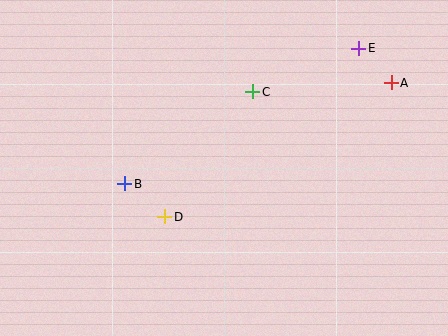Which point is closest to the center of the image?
Point D at (165, 217) is closest to the center.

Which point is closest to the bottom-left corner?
Point B is closest to the bottom-left corner.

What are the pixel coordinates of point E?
Point E is at (359, 48).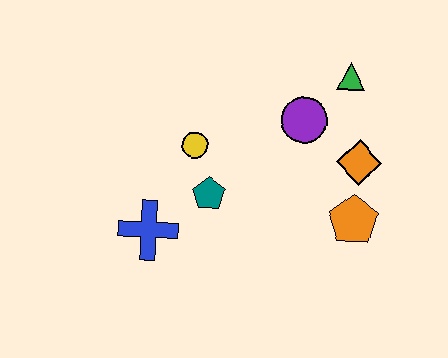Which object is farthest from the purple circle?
The blue cross is farthest from the purple circle.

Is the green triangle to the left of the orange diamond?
Yes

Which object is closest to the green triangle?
The purple circle is closest to the green triangle.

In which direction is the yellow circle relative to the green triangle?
The yellow circle is to the left of the green triangle.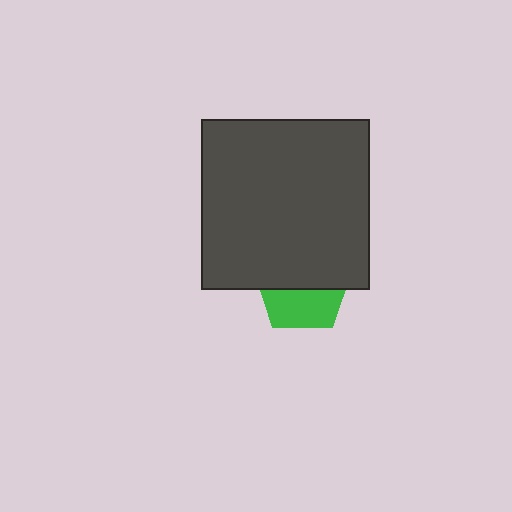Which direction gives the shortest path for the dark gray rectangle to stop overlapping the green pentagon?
Moving up gives the shortest separation.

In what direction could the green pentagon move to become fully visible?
The green pentagon could move down. That would shift it out from behind the dark gray rectangle entirely.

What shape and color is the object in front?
The object in front is a dark gray rectangle.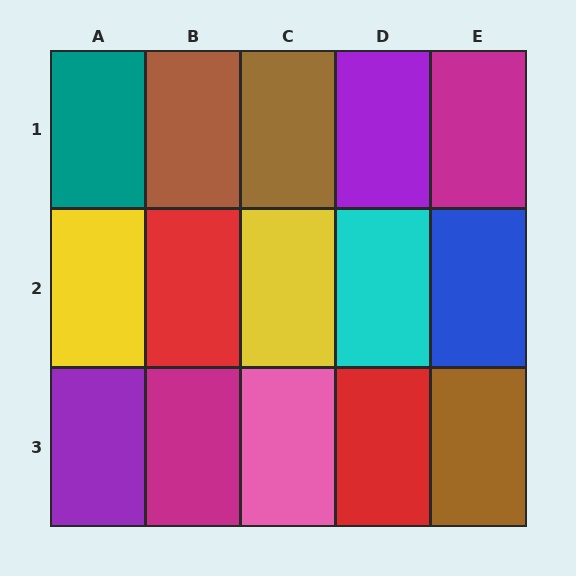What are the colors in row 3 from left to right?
Purple, magenta, pink, red, brown.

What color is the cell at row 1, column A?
Teal.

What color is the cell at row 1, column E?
Magenta.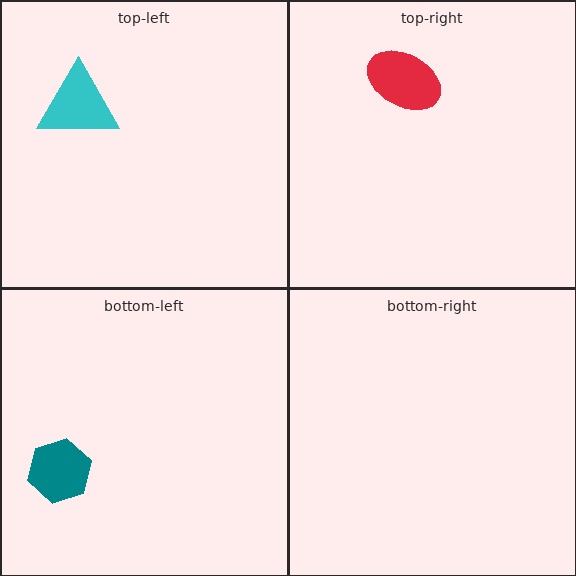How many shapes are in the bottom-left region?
1.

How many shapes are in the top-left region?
1.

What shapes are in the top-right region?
The red ellipse.